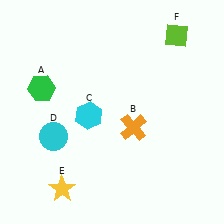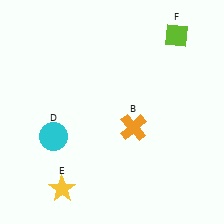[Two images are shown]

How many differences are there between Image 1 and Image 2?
There are 2 differences between the two images.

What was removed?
The green hexagon (A), the cyan hexagon (C) were removed in Image 2.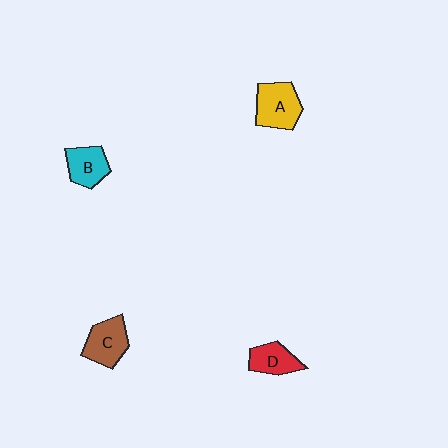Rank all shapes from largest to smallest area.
From largest to smallest: A (yellow), C (brown), B (cyan), D (red).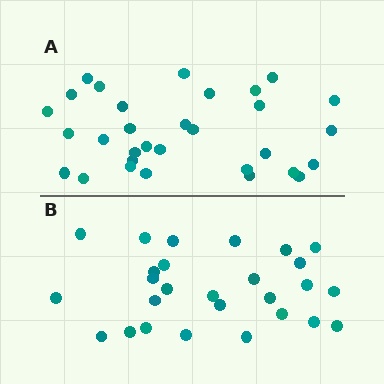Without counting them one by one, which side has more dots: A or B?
Region A (the top region) has more dots.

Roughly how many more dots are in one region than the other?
Region A has about 4 more dots than region B.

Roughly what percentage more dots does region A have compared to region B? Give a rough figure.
About 15% more.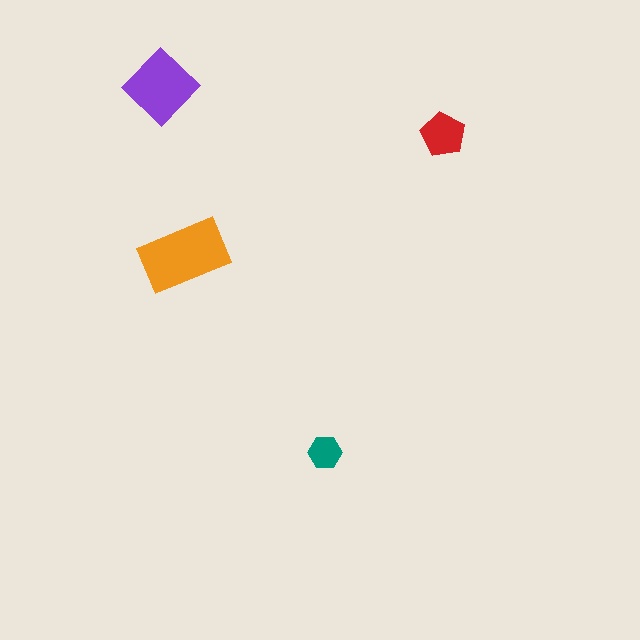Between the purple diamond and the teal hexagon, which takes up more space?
The purple diamond.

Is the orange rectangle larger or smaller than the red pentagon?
Larger.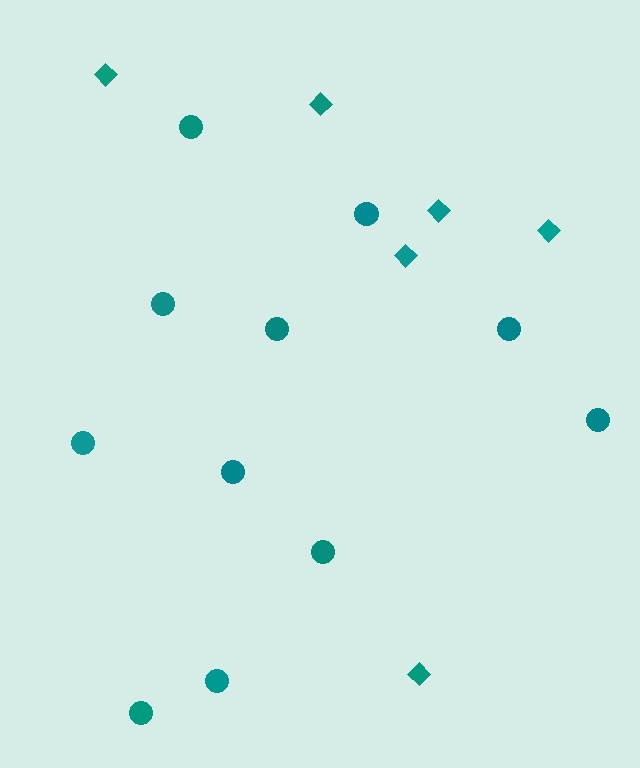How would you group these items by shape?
There are 2 groups: one group of diamonds (6) and one group of circles (11).